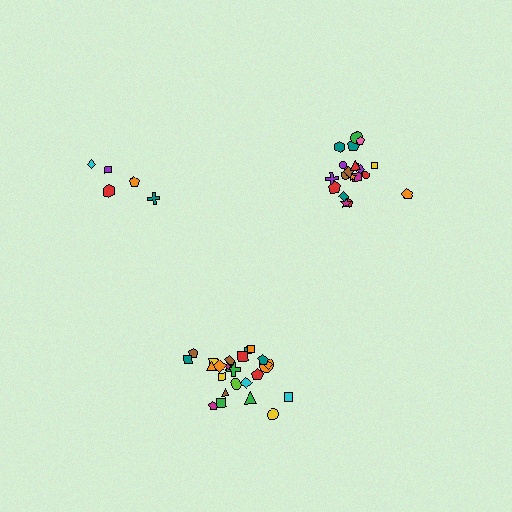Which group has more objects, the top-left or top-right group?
The top-right group.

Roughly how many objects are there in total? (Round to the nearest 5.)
Roughly 50 objects in total.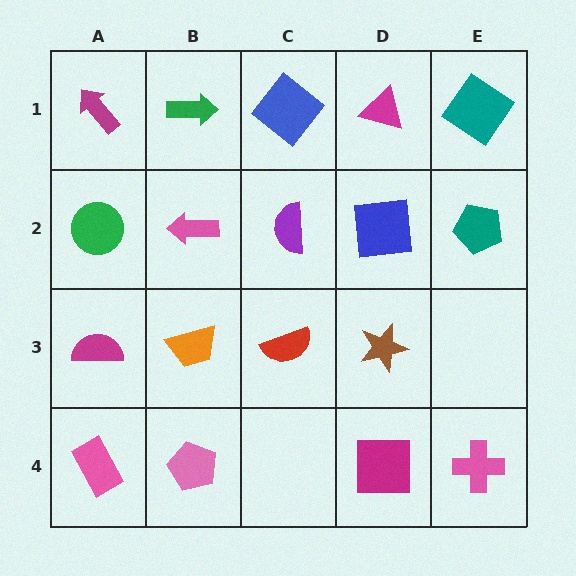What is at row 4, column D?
A magenta square.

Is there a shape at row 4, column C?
No, that cell is empty.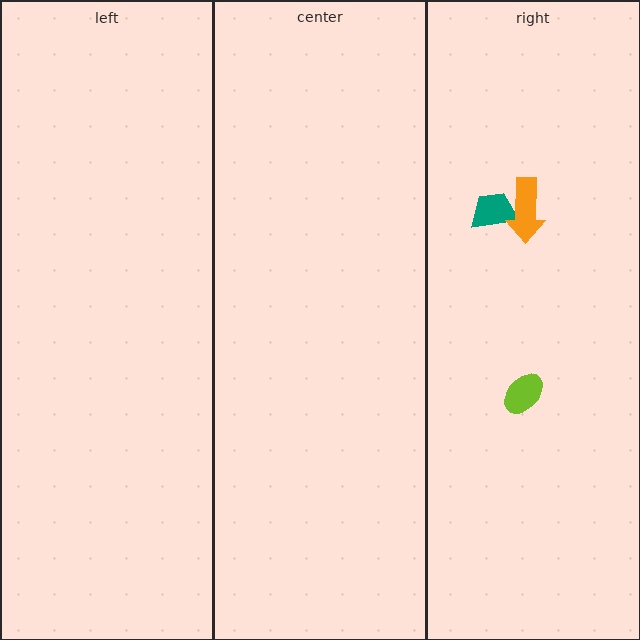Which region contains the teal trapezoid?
The right region.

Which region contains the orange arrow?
The right region.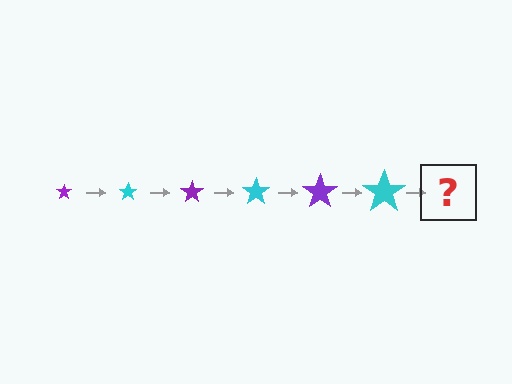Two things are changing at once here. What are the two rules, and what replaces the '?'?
The two rules are that the star grows larger each step and the color cycles through purple and cyan. The '?' should be a purple star, larger than the previous one.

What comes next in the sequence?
The next element should be a purple star, larger than the previous one.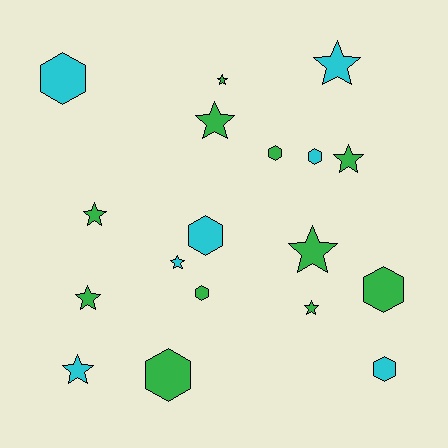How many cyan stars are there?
There are 3 cyan stars.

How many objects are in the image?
There are 18 objects.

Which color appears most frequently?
Green, with 11 objects.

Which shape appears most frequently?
Star, with 10 objects.